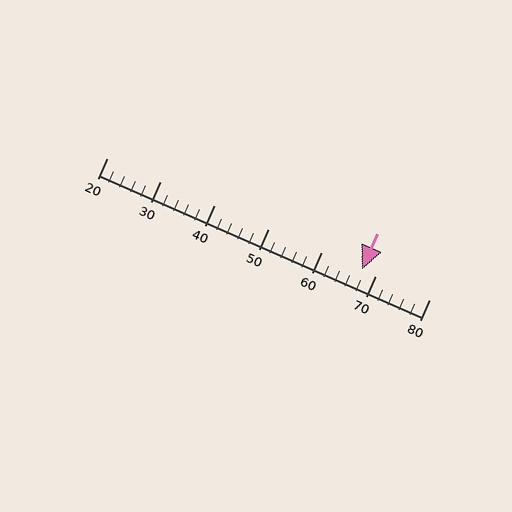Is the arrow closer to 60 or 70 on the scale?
The arrow is closer to 70.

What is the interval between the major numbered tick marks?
The major tick marks are spaced 10 units apart.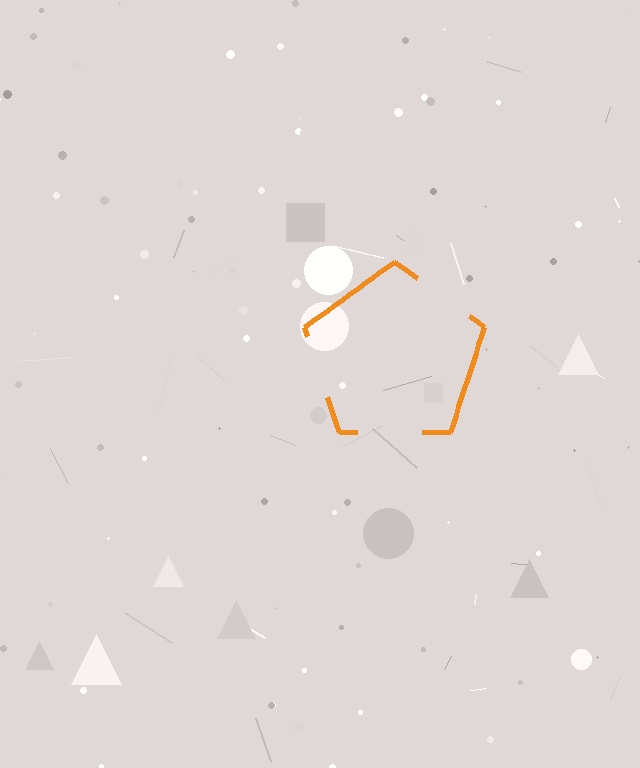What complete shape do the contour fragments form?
The contour fragments form a pentagon.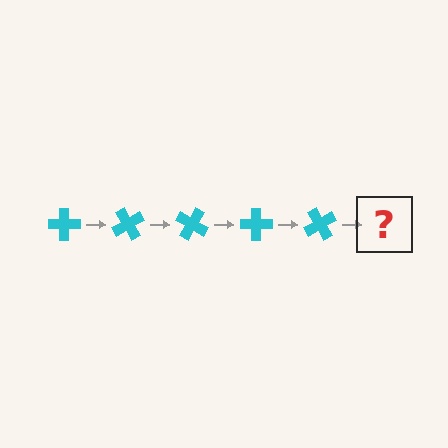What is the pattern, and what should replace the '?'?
The pattern is that the cross rotates 60 degrees each step. The '?' should be a cyan cross rotated 300 degrees.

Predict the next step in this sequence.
The next step is a cyan cross rotated 300 degrees.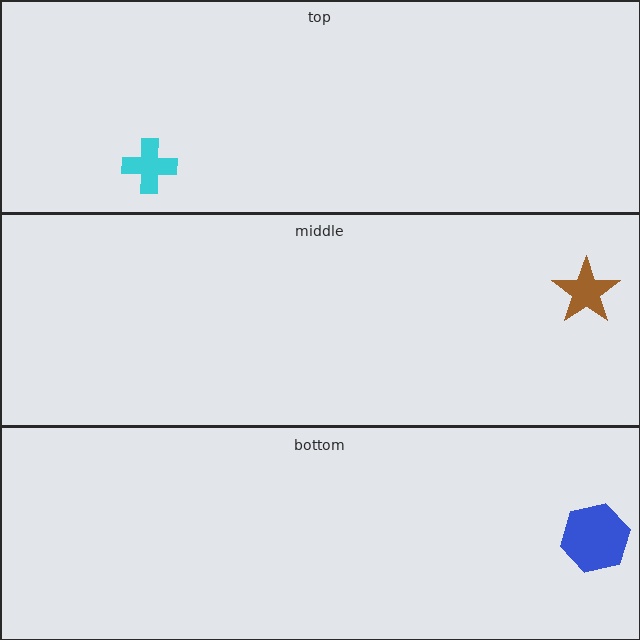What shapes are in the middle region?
The brown star.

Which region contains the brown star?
The middle region.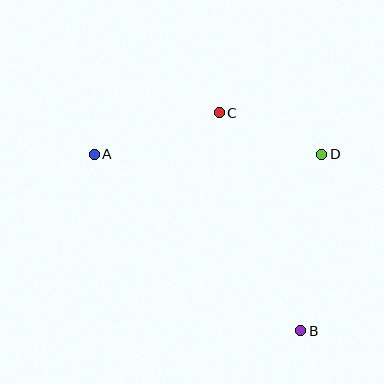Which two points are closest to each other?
Points C and D are closest to each other.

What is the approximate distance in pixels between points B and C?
The distance between B and C is approximately 233 pixels.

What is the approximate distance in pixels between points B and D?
The distance between B and D is approximately 177 pixels.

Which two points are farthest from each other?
Points A and B are farthest from each other.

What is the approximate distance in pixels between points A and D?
The distance between A and D is approximately 228 pixels.